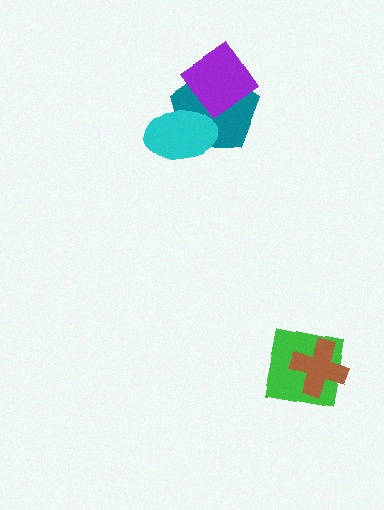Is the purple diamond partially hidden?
No, no other shape covers it.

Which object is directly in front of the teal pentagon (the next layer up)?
The cyan ellipse is directly in front of the teal pentagon.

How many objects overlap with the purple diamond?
1 object overlaps with the purple diamond.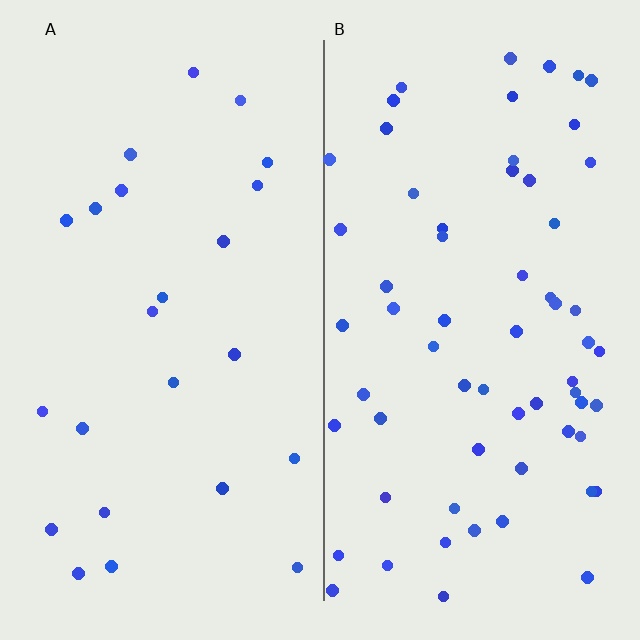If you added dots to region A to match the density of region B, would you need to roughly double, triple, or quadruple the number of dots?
Approximately triple.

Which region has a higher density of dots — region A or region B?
B (the right).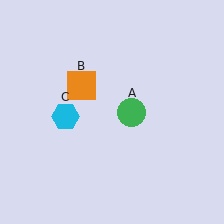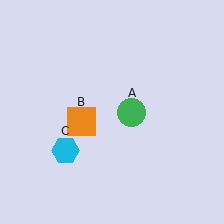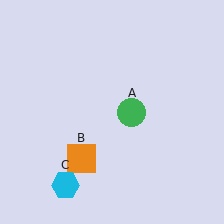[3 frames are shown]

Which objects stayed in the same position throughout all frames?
Green circle (object A) remained stationary.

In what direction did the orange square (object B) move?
The orange square (object B) moved down.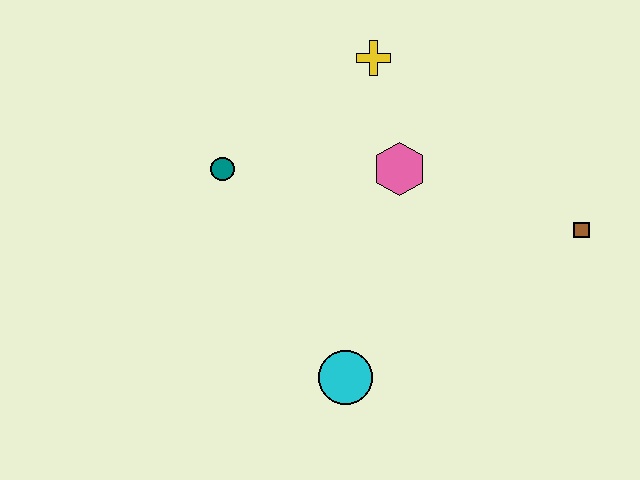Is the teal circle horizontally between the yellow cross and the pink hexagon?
No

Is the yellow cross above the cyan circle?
Yes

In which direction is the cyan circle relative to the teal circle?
The cyan circle is below the teal circle.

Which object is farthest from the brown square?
The teal circle is farthest from the brown square.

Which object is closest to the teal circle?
The pink hexagon is closest to the teal circle.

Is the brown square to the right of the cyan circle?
Yes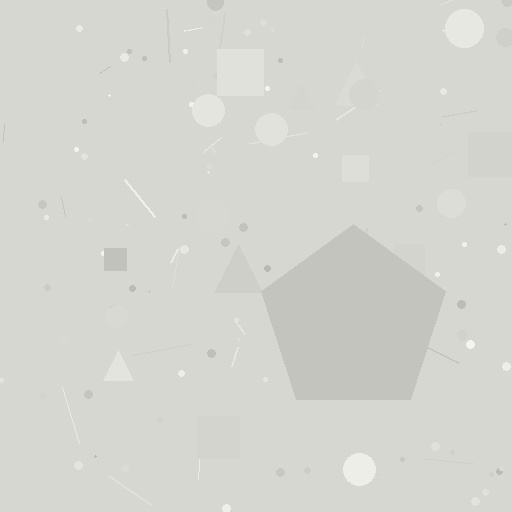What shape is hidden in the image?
A pentagon is hidden in the image.